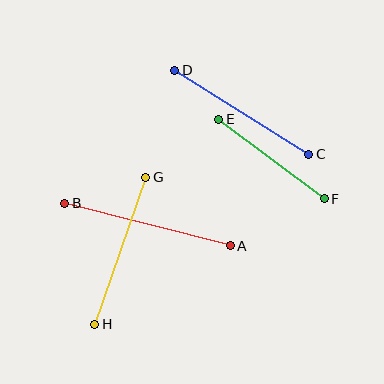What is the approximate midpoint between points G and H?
The midpoint is at approximately (120, 251) pixels.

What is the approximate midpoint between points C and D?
The midpoint is at approximately (242, 112) pixels.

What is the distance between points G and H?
The distance is approximately 155 pixels.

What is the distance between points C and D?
The distance is approximately 158 pixels.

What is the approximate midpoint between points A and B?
The midpoint is at approximately (148, 225) pixels.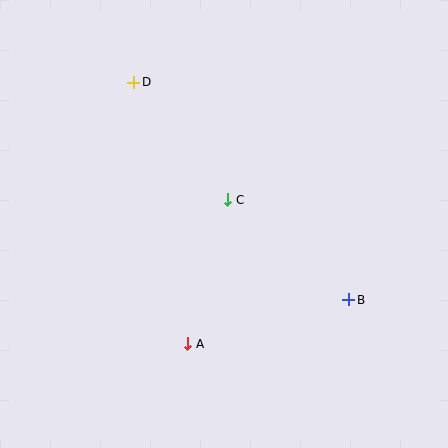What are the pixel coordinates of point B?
Point B is at (349, 300).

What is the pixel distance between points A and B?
The distance between A and B is 167 pixels.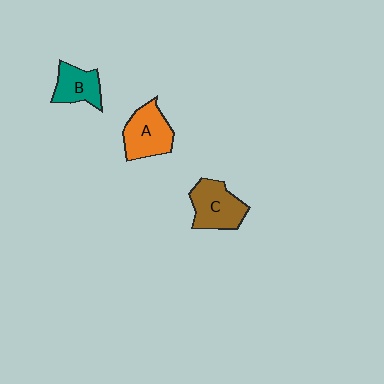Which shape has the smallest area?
Shape B (teal).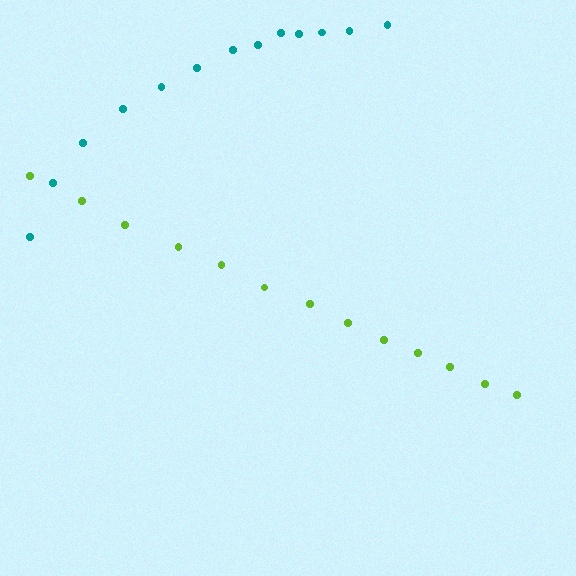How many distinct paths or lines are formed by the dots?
There are 2 distinct paths.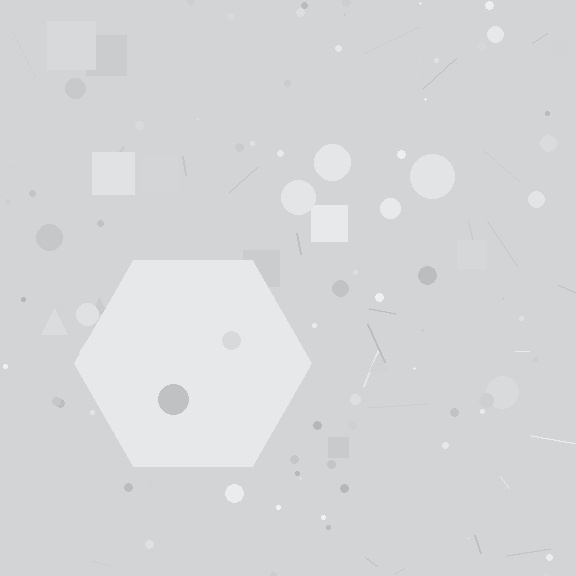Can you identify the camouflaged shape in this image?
The camouflaged shape is a hexagon.